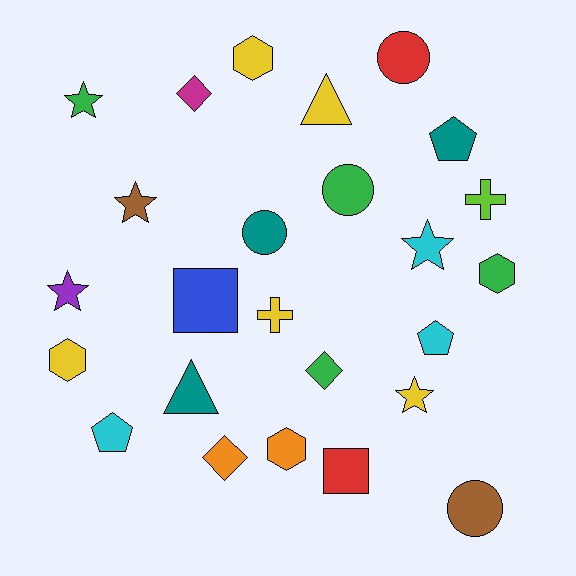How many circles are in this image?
There are 4 circles.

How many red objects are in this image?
There are 2 red objects.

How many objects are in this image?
There are 25 objects.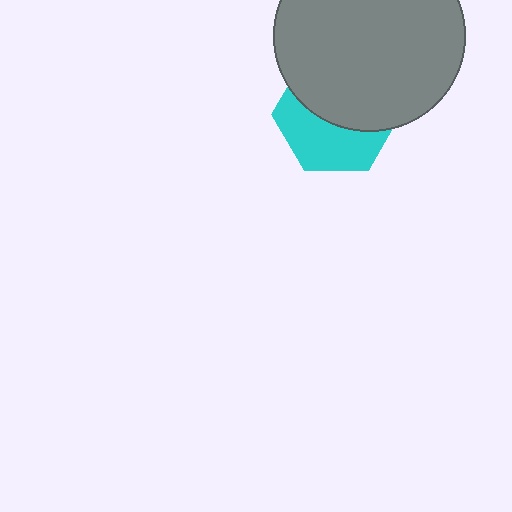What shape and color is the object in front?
The object in front is a gray circle.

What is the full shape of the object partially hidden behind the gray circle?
The partially hidden object is a cyan hexagon.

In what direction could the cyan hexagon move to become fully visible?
The cyan hexagon could move down. That would shift it out from behind the gray circle entirely.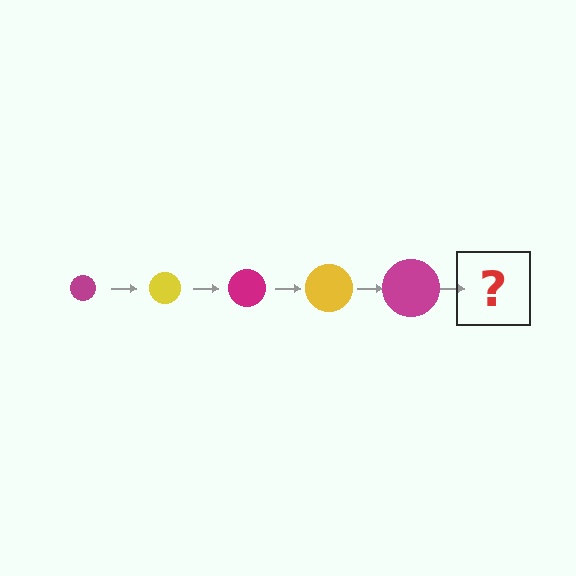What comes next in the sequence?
The next element should be a yellow circle, larger than the previous one.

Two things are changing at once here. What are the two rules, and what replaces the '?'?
The two rules are that the circle grows larger each step and the color cycles through magenta and yellow. The '?' should be a yellow circle, larger than the previous one.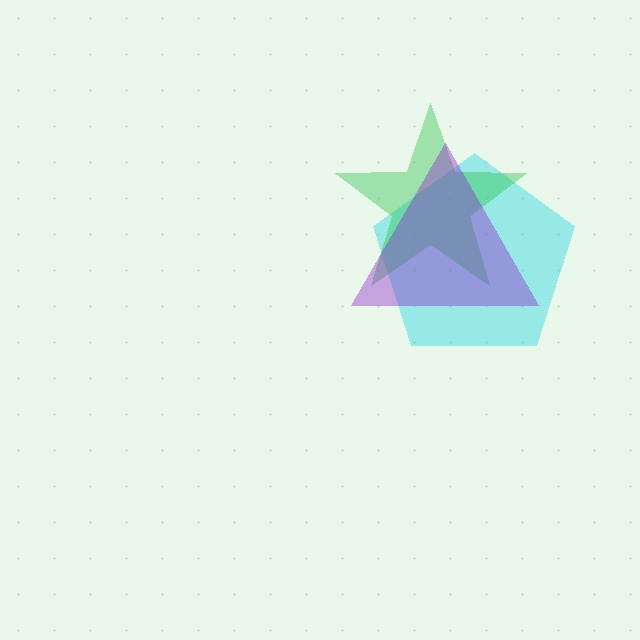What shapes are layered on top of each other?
The layered shapes are: a cyan pentagon, a green star, a purple triangle.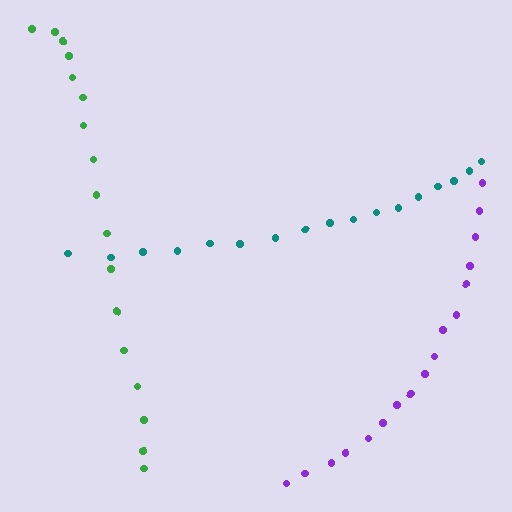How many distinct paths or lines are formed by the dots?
There are 3 distinct paths.